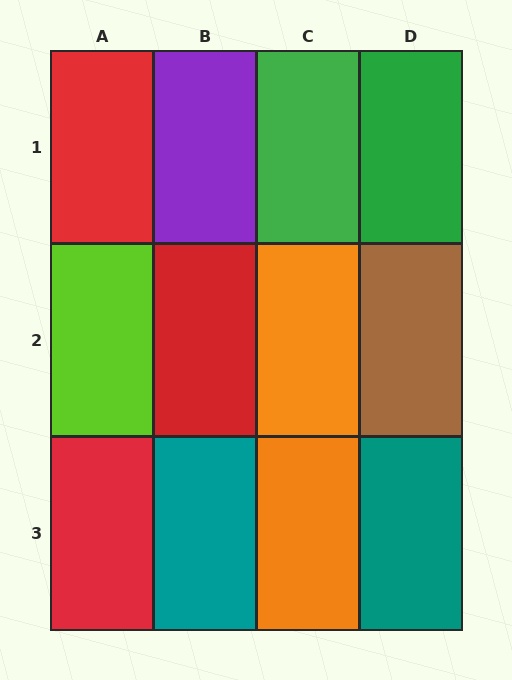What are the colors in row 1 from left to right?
Red, purple, green, green.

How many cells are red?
3 cells are red.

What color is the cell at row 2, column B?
Red.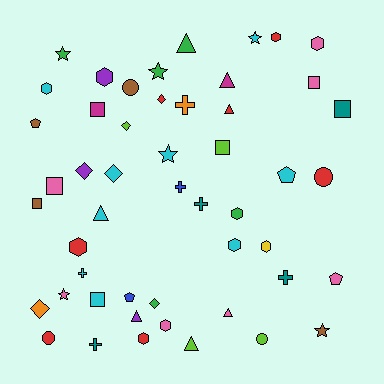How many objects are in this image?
There are 50 objects.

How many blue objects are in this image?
There are 2 blue objects.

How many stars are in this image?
There are 6 stars.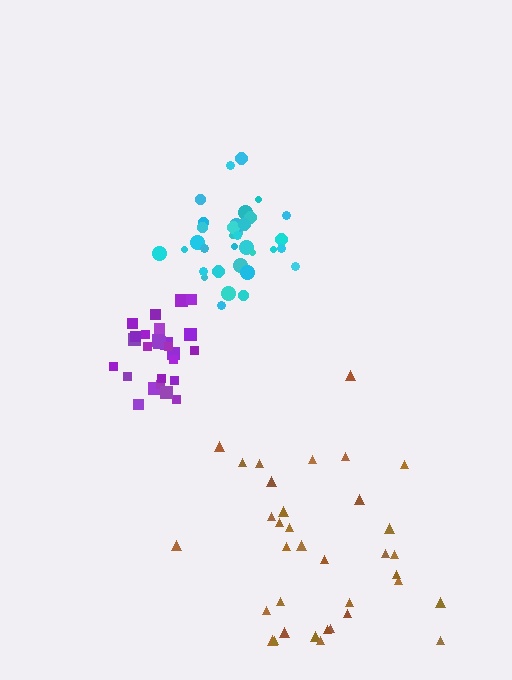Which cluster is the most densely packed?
Purple.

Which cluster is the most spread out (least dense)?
Brown.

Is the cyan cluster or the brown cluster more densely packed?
Cyan.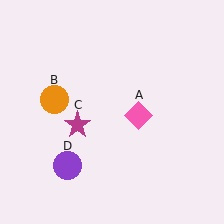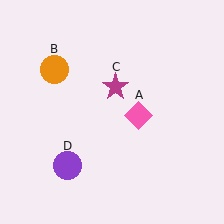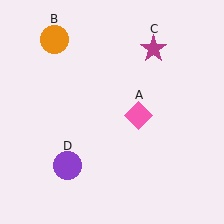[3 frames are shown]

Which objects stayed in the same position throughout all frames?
Pink diamond (object A) and purple circle (object D) remained stationary.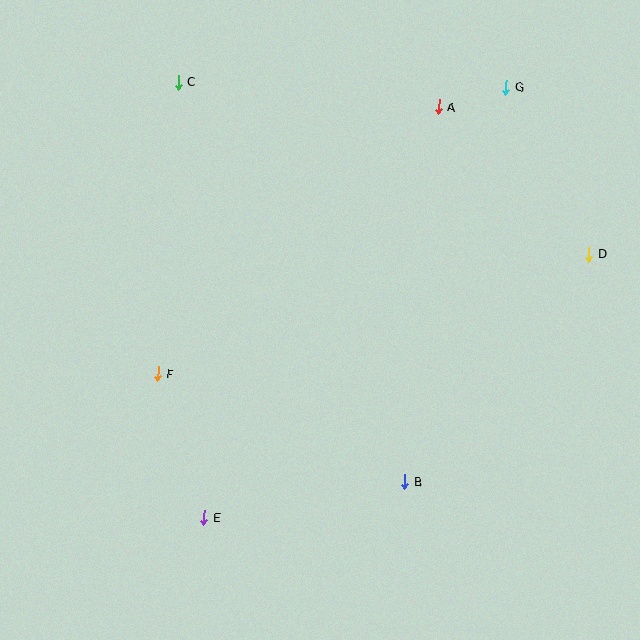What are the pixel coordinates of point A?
Point A is at (439, 107).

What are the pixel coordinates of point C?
Point C is at (179, 82).